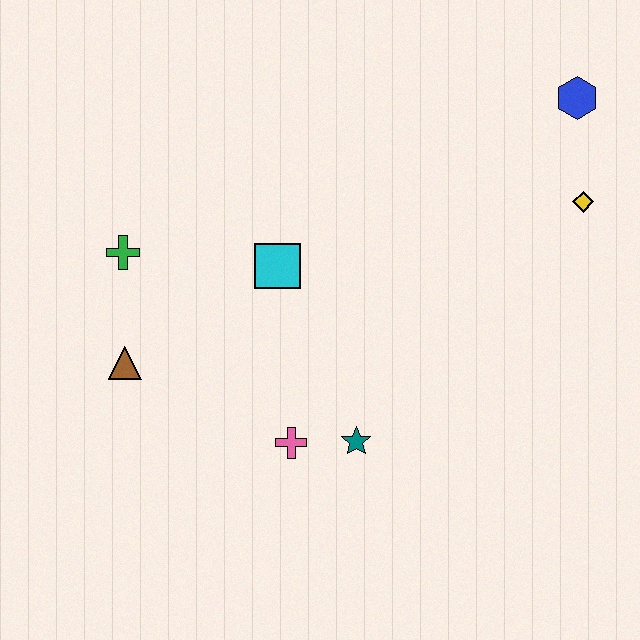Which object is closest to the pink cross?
The teal star is closest to the pink cross.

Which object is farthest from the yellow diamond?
The brown triangle is farthest from the yellow diamond.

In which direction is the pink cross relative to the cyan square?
The pink cross is below the cyan square.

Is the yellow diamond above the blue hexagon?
No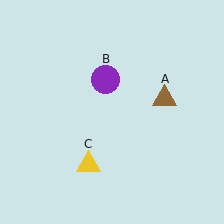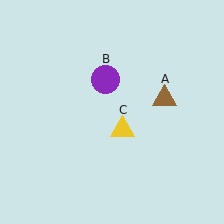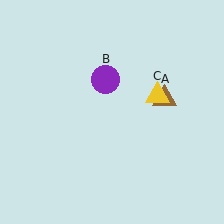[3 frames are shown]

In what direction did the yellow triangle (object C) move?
The yellow triangle (object C) moved up and to the right.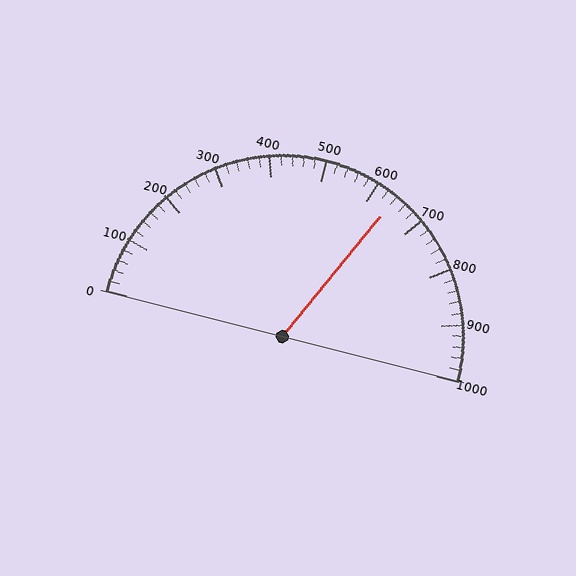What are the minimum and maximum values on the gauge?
The gauge ranges from 0 to 1000.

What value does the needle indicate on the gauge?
The needle indicates approximately 640.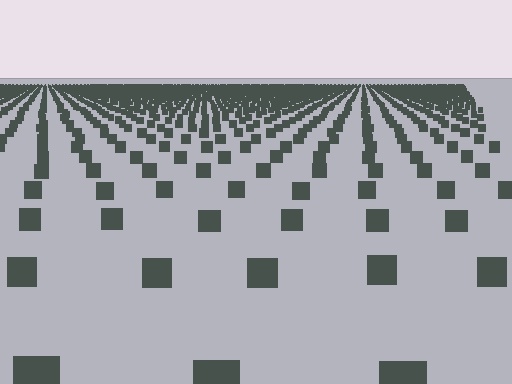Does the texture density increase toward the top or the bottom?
Density increases toward the top.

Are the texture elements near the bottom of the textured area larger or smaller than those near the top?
Larger. Near the bottom, elements are closer to the viewer and appear at a bigger on-screen size.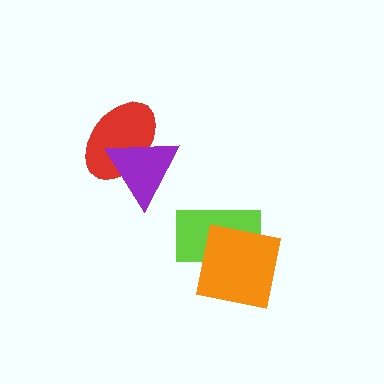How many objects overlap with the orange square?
1 object overlaps with the orange square.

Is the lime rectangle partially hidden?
Yes, it is partially covered by another shape.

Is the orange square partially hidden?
No, no other shape covers it.